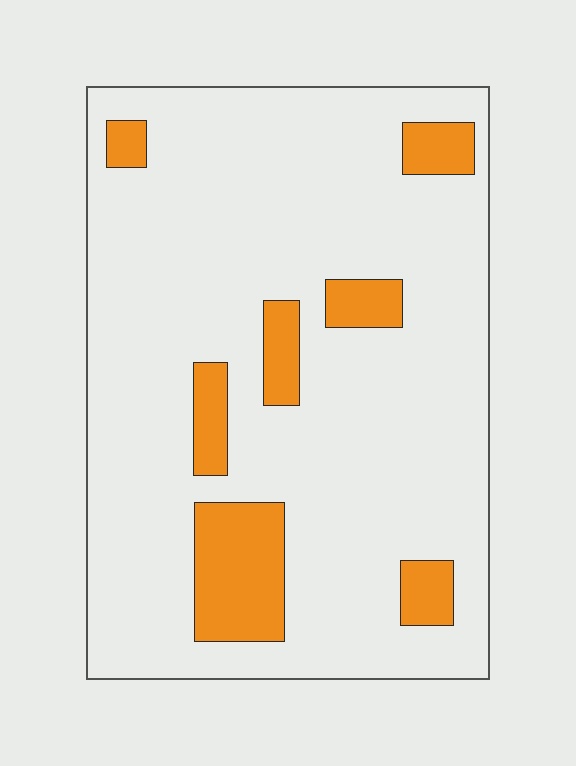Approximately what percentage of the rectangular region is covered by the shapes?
Approximately 15%.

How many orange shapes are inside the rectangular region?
7.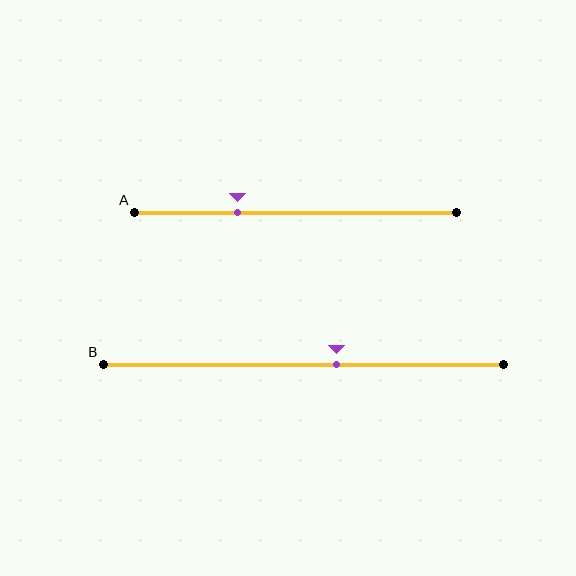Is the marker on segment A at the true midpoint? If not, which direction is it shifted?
No, the marker on segment A is shifted to the left by about 18% of the segment length.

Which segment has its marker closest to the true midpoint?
Segment B has its marker closest to the true midpoint.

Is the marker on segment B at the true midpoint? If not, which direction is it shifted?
No, the marker on segment B is shifted to the right by about 8% of the segment length.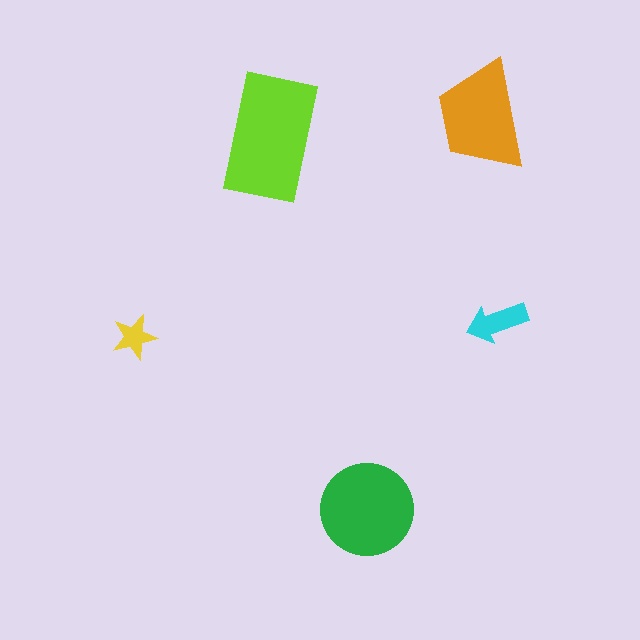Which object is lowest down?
The green circle is bottommost.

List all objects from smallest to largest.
The yellow star, the cyan arrow, the orange trapezoid, the green circle, the lime rectangle.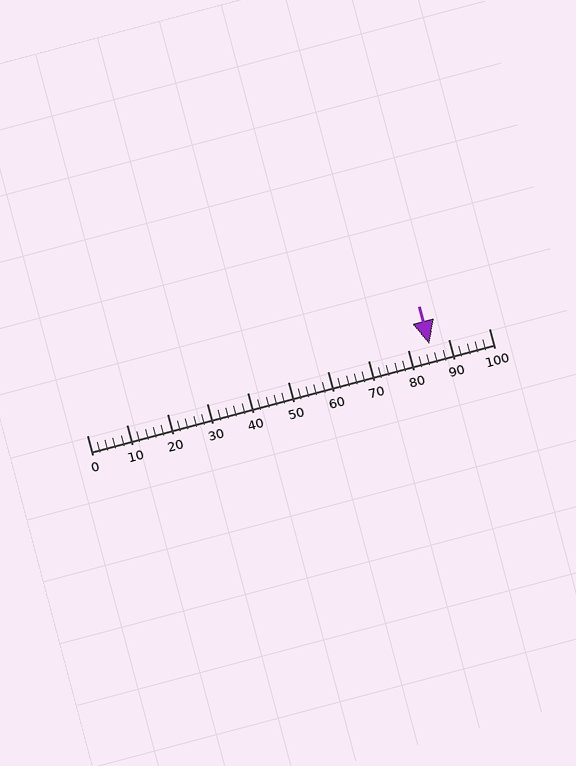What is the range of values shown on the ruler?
The ruler shows values from 0 to 100.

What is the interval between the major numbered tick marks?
The major tick marks are spaced 10 units apart.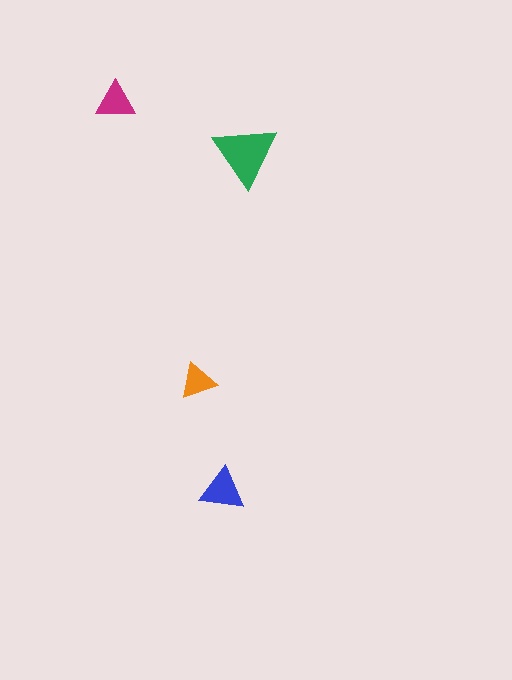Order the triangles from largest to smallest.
the green one, the blue one, the magenta one, the orange one.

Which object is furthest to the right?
The green triangle is rightmost.